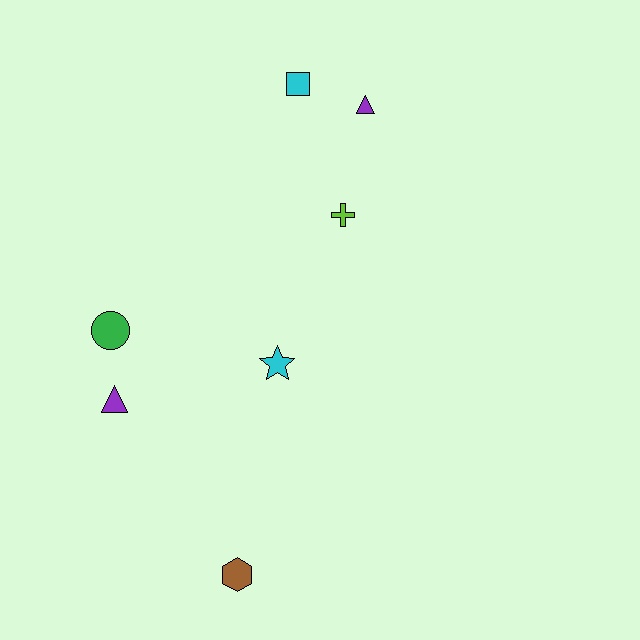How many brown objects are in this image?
There is 1 brown object.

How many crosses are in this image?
There is 1 cross.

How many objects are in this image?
There are 7 objects.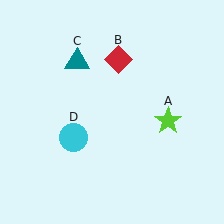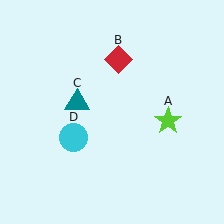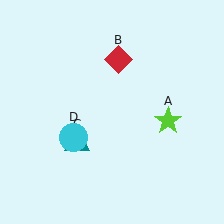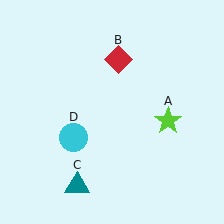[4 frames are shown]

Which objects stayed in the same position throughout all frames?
Lime star (object A) and red diamond (object B) and cyan circle (object D) remained stationary.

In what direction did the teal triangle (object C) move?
The teal triangle (object C) moved down.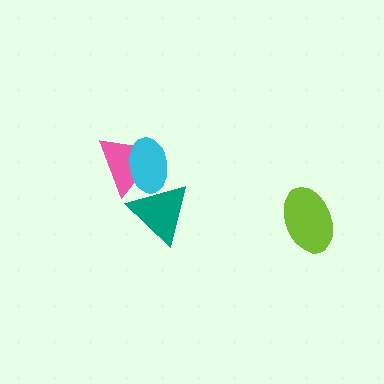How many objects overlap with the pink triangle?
2 objects overlap with the pink triangle.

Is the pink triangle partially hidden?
Yes, it is partially covered by another shape.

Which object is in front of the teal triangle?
The cyan ellipse is in front of the teal triangle.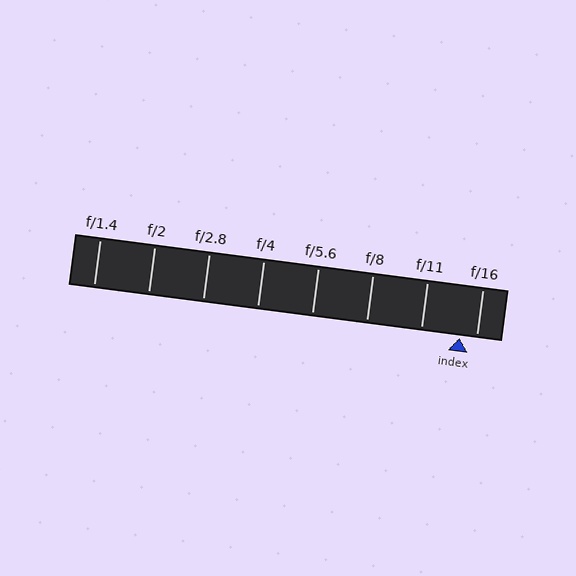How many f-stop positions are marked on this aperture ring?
There are 8 f-stop positions marked.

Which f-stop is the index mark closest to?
The index mark is closest to f/16.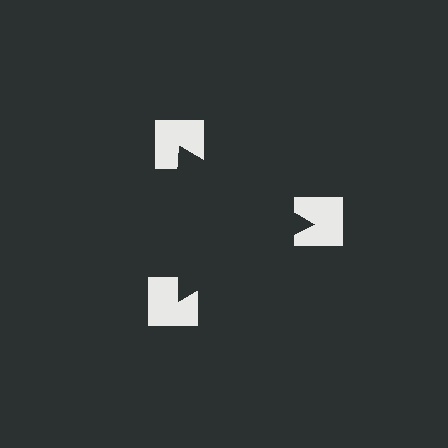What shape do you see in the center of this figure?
An illusory triangle — its edges are inferred from the aligned wedge cuts in the notched squares, not physically drawn.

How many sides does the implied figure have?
3 sides.